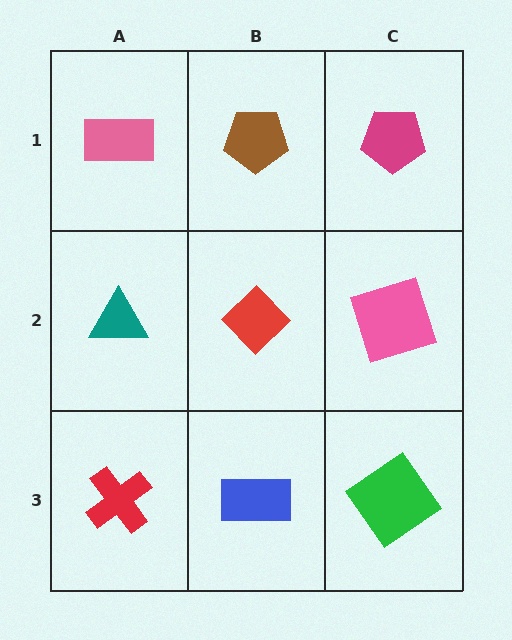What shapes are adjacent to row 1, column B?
A red diamond (row 2, column B), a pink rectangle (row 1, column A), a magenta pentagon (row 1, column C).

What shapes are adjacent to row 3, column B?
A red diamond (row 2, column B), a red cross (row 3, column A), a green diamond (row 3, column C).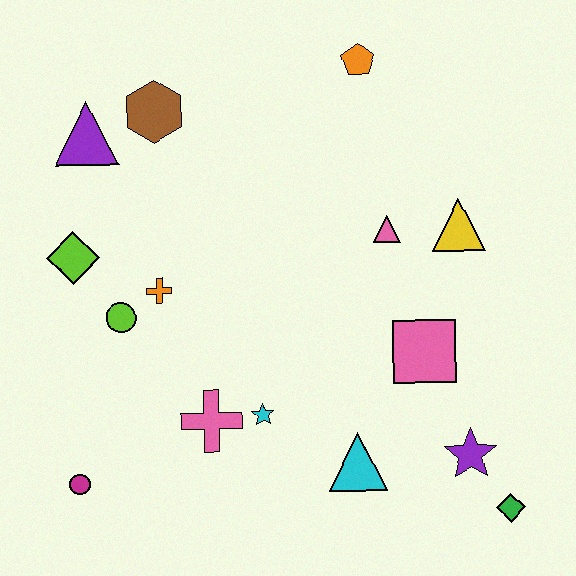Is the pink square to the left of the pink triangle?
No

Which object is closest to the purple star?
The green diamond is closest to the purple star.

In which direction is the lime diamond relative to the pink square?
The lime diamond is to the left of the pink square.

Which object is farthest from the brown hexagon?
The green diamond is farthest from the brown hexagon.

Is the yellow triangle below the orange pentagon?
Yes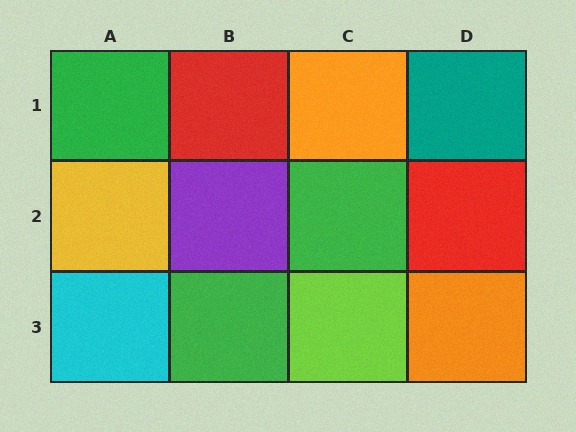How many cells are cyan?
1 cell is cyan.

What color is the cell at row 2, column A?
Yellow.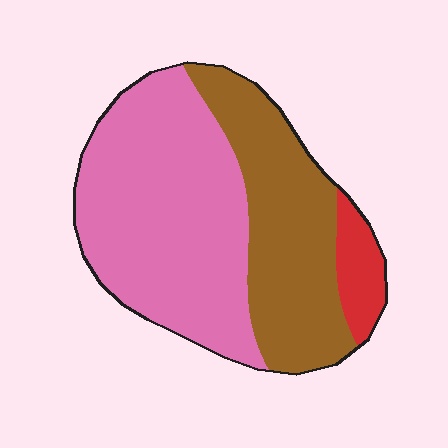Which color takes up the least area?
Red, at roughly 10%.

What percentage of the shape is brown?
Brown covers 37% of the shape.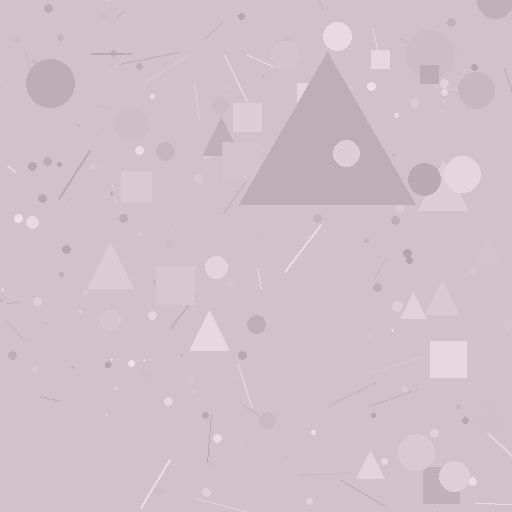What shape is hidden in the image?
A triangle is hidden in the image.